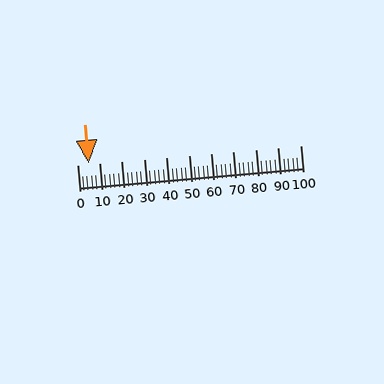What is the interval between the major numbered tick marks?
The major tick marks are spaced 10 units apart.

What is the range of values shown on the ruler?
The ruler shows values from 0 to 100.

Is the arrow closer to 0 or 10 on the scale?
The arrow is closer to 10.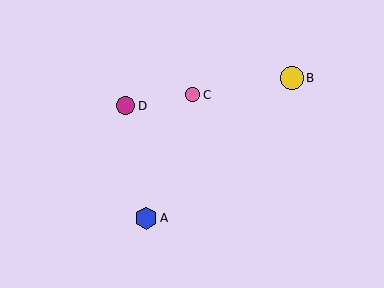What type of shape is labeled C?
Shape C is a pink circle.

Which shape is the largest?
The yellow circle (labeled B) is the largest.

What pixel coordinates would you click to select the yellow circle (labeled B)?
Click at (292, 78) to select the yellow circle B.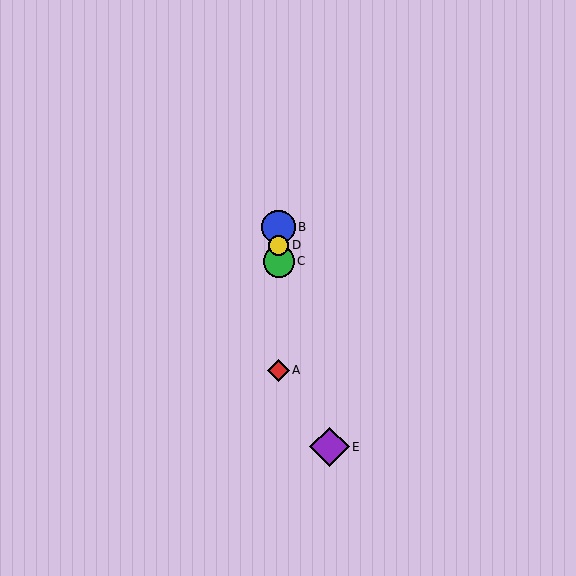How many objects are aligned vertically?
4 objects (A, B, C, D) are aligned vertically.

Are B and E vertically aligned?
No, B is at x≈279 and E is at x≈329.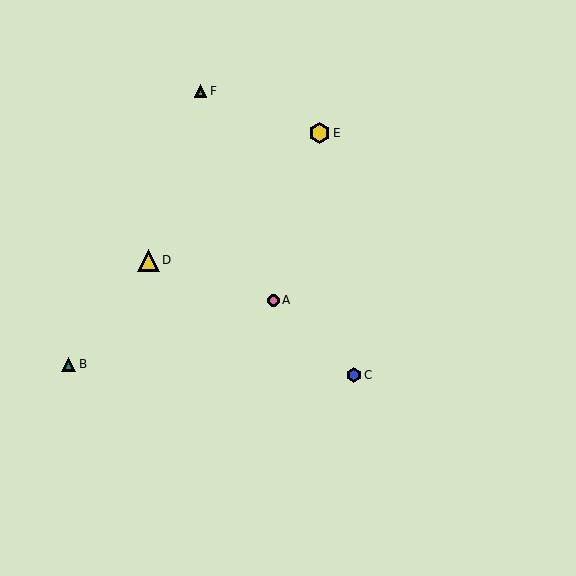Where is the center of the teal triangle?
The center of the teal triangle is at (69, 364).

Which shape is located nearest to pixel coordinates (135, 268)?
The yellow triangle (labeled D) at (148, 260) is nearest to that location.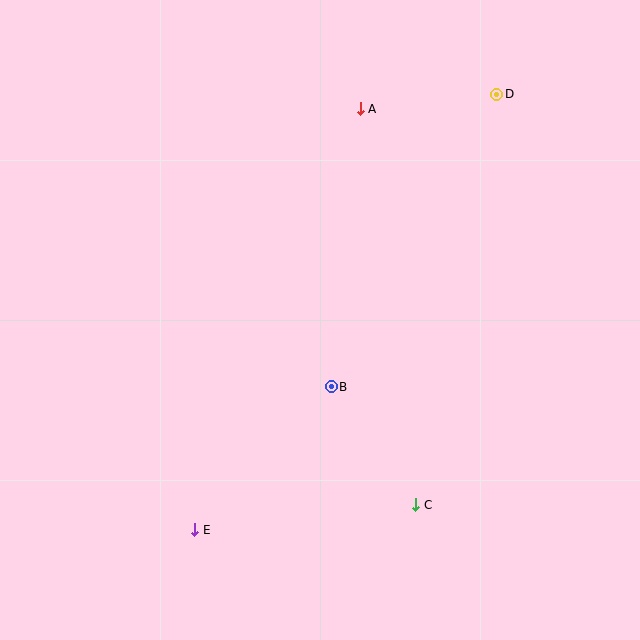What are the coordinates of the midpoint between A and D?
The midpoint between A and D is at (429, 102).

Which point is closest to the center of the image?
Point B at (331, 387) is closest to the center.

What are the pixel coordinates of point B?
Point B is at (331, 387).